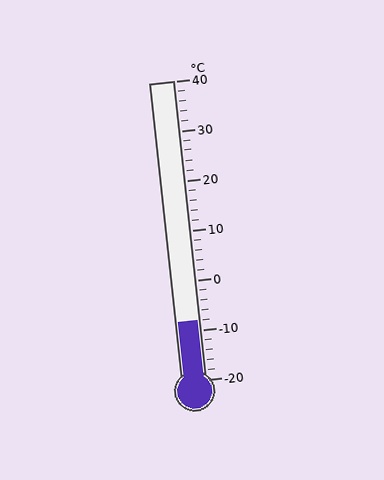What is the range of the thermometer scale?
The thermometer scale ranges from -20°C to 40°C.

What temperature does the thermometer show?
The thermometer shows approximately -8°C.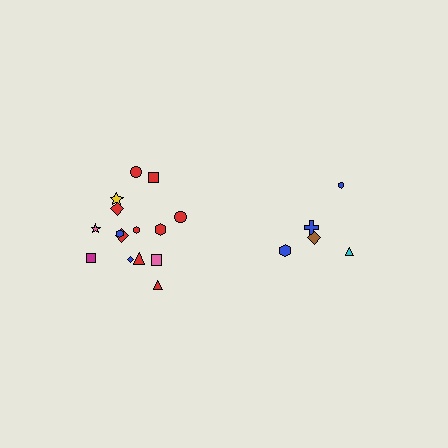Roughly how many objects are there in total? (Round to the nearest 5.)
Roughly 20 objects in total.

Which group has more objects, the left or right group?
The left group.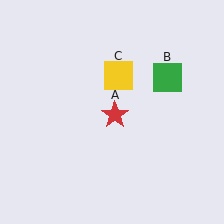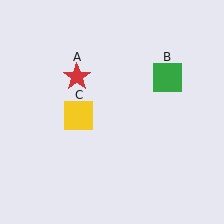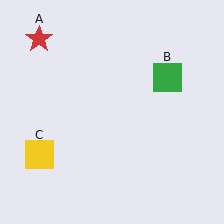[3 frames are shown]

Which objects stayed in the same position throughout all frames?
Green square (object B) remained stationary.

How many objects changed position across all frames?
2 objects changed position: red star (object A), yellow square (object C).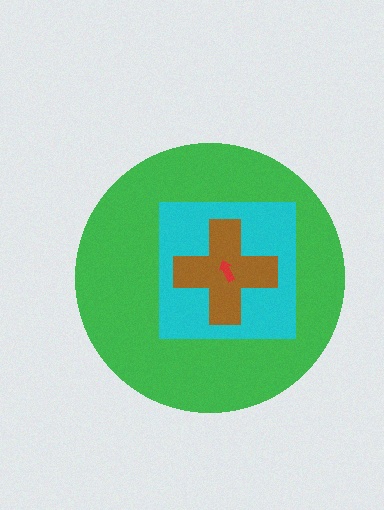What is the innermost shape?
The red arrow.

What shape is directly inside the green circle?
The cyan square.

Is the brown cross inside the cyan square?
Yes.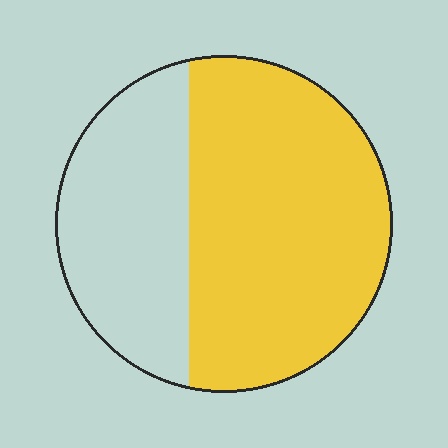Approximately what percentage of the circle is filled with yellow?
Approximately 65%.